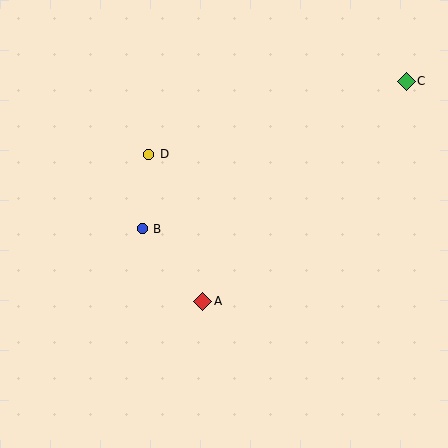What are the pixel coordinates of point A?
Point A is at (203, 301).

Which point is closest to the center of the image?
Point A at (203, 301) is closest to the center.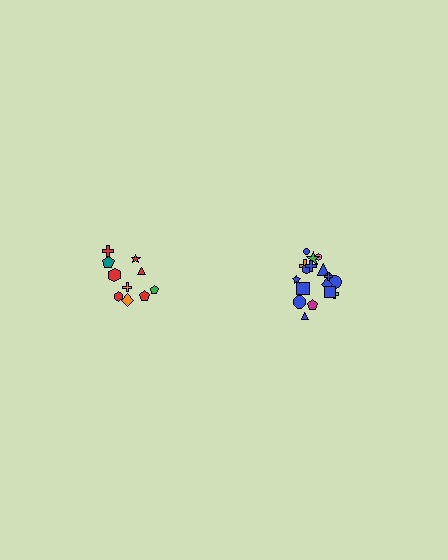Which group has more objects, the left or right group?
The right group.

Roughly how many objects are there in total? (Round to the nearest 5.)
Roughly 30 objects in total.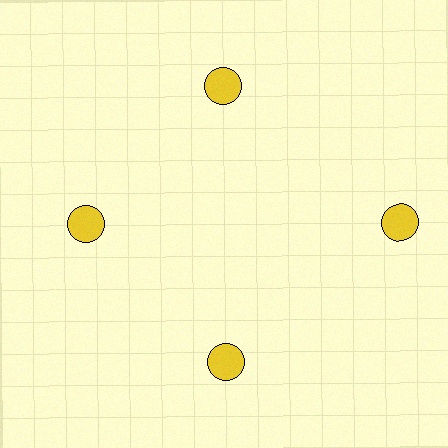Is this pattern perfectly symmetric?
No. The 4 yellow circles are arranged in a ring, but one element near the 3 o'clock position is pushed outward from the center, breaking the 4-fold rotational symmetry.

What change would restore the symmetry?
The symmetry would be restored by moving it inward, back onto the ring so that all 4 circles sit at equal angles and equal distance from the center.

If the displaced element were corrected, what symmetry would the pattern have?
It would have 4-fold rotational symmetry — the pattern would map onto itself every 90 degrees.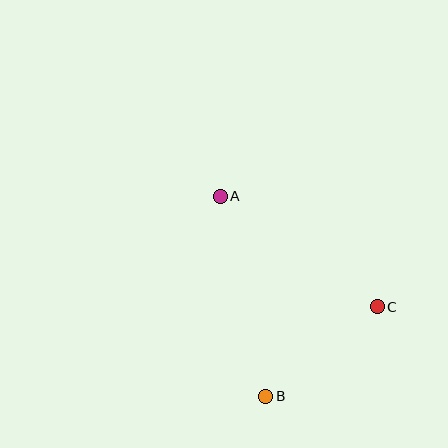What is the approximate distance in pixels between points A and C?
The distance between A and C is approximately 192 pixels.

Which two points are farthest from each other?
Points A and B are farthest from each other.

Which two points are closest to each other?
Points B and C are closest to each other.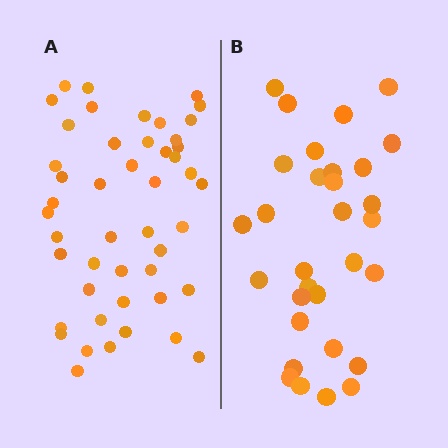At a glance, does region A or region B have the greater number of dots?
Region A (the left region) has more dots.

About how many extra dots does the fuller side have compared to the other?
Region A has approximately 15 more dots than region B.